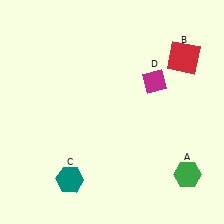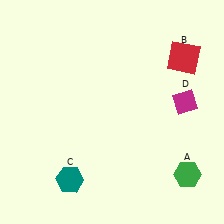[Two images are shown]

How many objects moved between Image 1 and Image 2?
1 object moved between the two images.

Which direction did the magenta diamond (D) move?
The magenta diamond (D) moved right.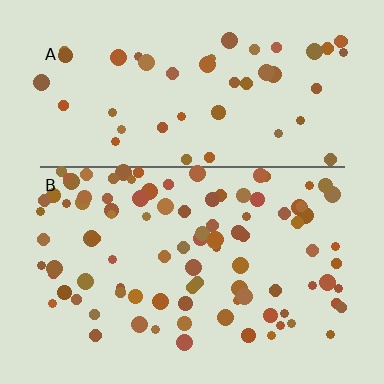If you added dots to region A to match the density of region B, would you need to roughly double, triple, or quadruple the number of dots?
Approximately double.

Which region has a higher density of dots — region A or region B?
B (the bottom).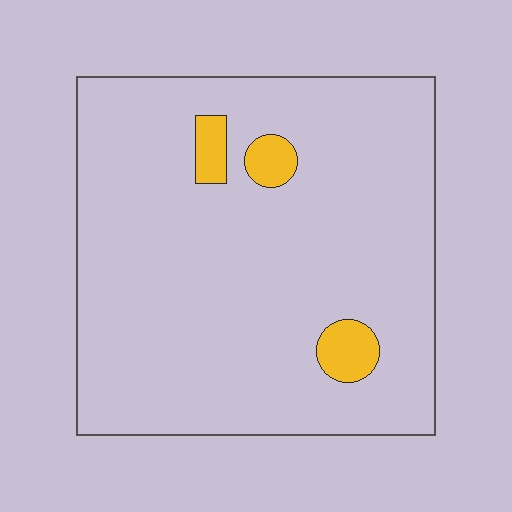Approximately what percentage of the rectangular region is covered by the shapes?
Approximately 5%.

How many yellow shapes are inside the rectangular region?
3.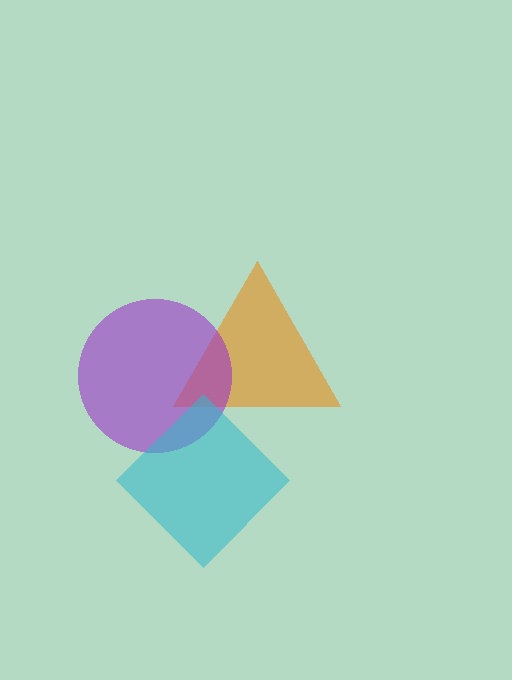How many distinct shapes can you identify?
There are 3 distinct shapes: an orange triangle, a purple circle, a cyan diamond.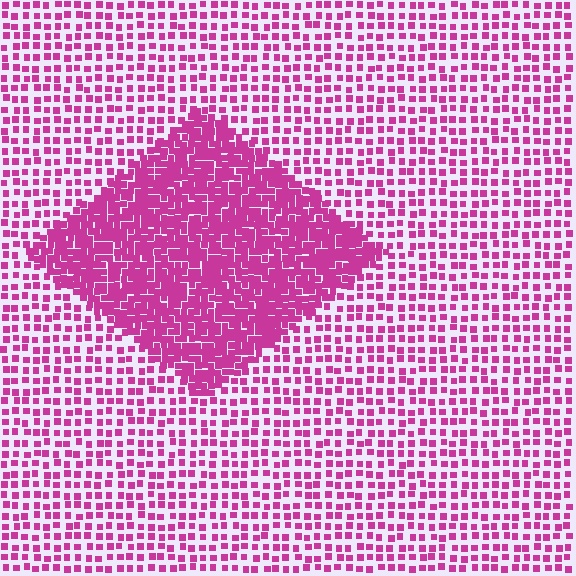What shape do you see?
I see a diamond.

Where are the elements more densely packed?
The elements are more densely packed inside the diamond boundary.